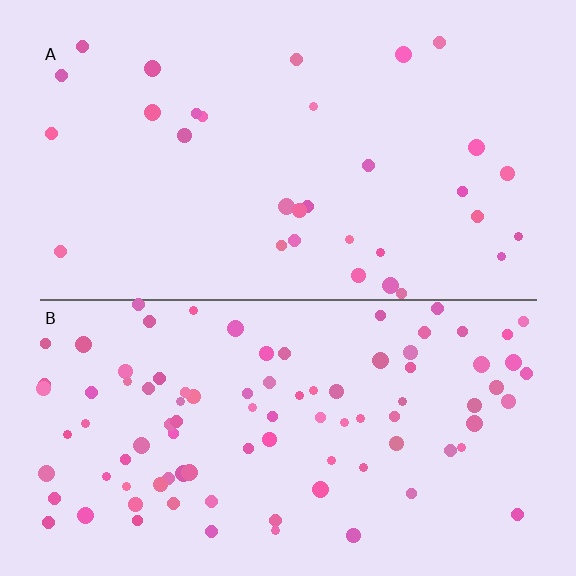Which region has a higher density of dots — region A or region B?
B (the bottom).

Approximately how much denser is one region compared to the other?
Approximately 3.0× — region B over region A.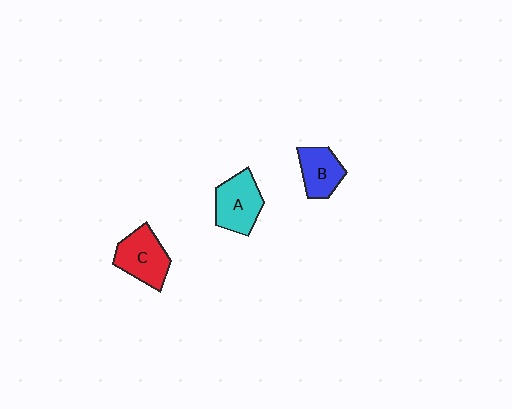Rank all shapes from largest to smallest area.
From largest to smallest: C (red), A (cyan), B (blue).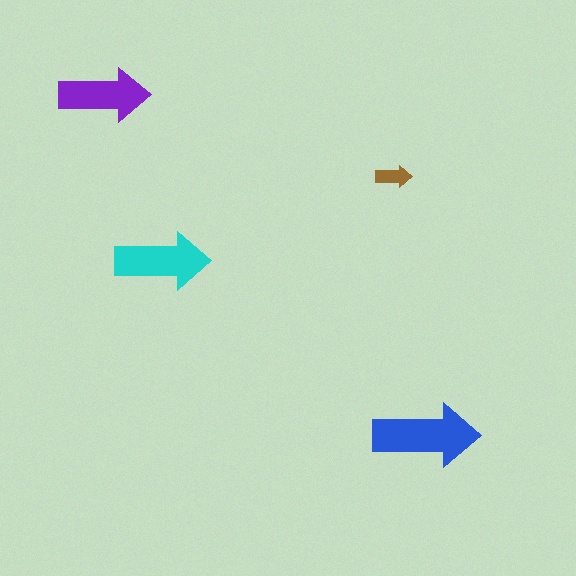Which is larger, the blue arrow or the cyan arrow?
The blue one.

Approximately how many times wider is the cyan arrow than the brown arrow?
About 2.5 times wider.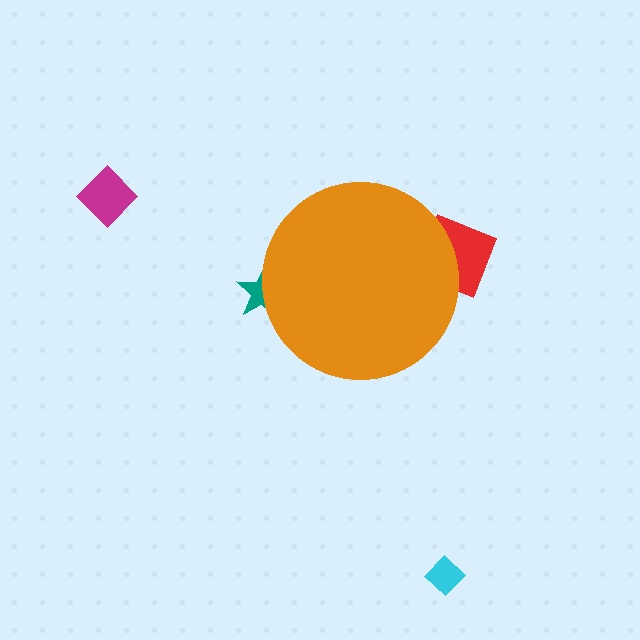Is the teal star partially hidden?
Yes, the teal star is partially hidden behind the orange circle.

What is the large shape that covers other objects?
An orange circle.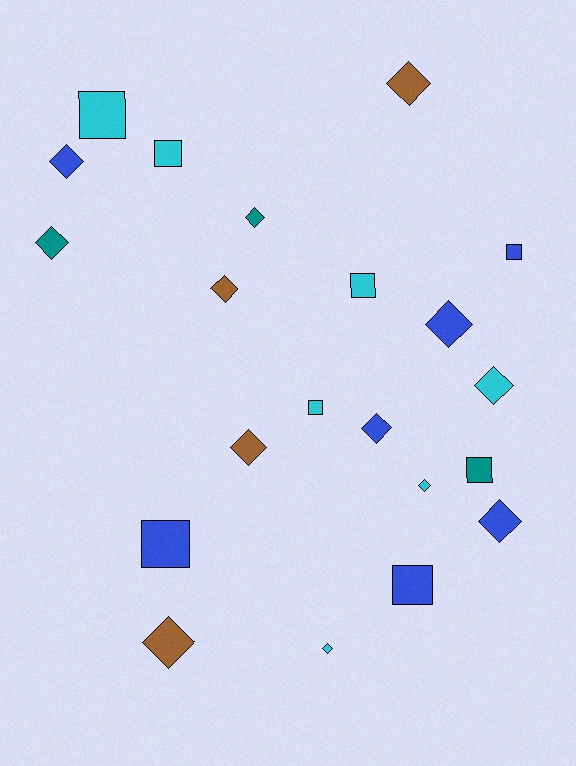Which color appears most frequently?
Cyan, with 7 objects.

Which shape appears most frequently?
Diamond, with 13 objects.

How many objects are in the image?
There are 21 objects.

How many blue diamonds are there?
There are 4 blue diamonds.